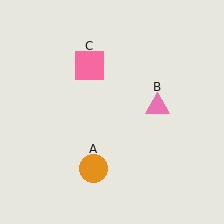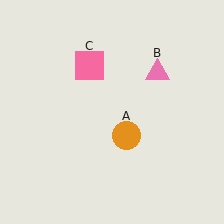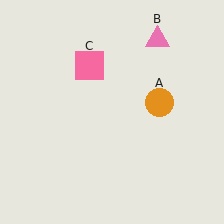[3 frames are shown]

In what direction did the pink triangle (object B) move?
The pink triangle (object B) moved up.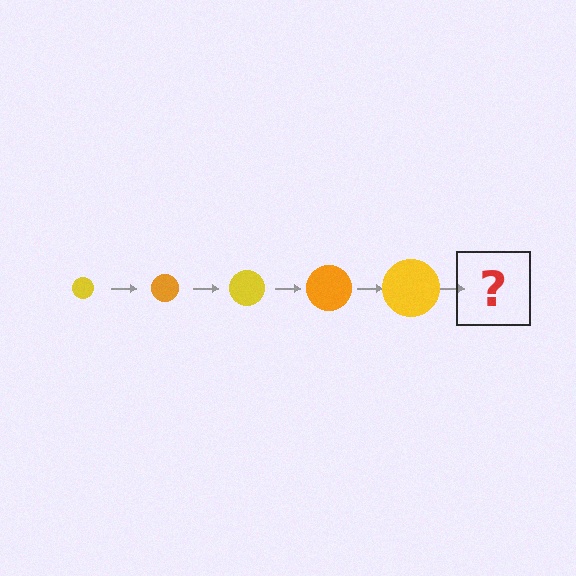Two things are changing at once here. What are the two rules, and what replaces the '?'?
The two rules are that the circle grows larger each step and the color cycles through yellow and orange. The '?' should be an orange circle, larger than the previous one.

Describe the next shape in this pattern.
It should be an orange circle, larger than the previous one.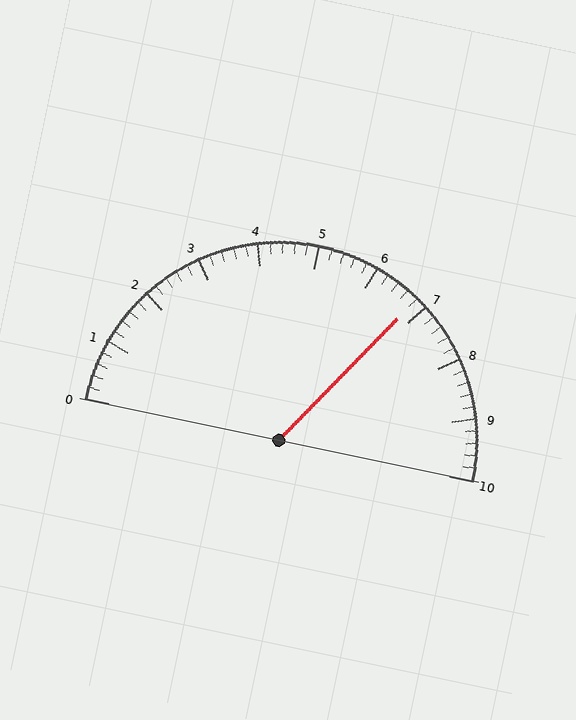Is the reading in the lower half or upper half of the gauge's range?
The reading is in the upper half of the range (0 to 10).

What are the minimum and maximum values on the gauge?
The gauge ranges from 0 to 10.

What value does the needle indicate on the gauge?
The needle indicates approximately 6.8.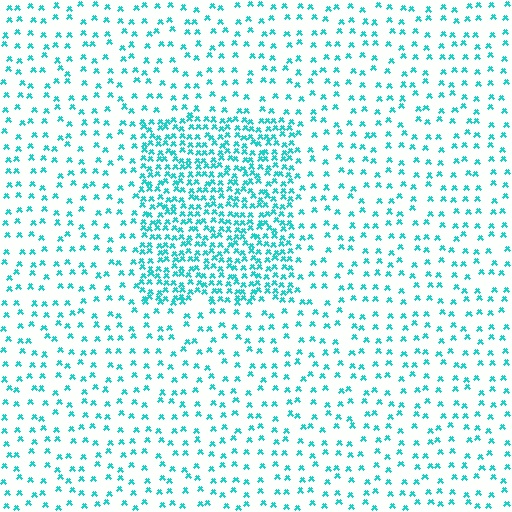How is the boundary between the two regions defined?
The boundary is defined by a change in element density (approximately 2.7x ratio). All elements are the same color, size, and shape.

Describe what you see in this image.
The image contains small cyan elements arranged at two different densities. A rectangle-shaped region is visible where the elements are more densely packed than the surrounding area.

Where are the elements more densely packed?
The elements are more densely packed inside the rectangle boundary.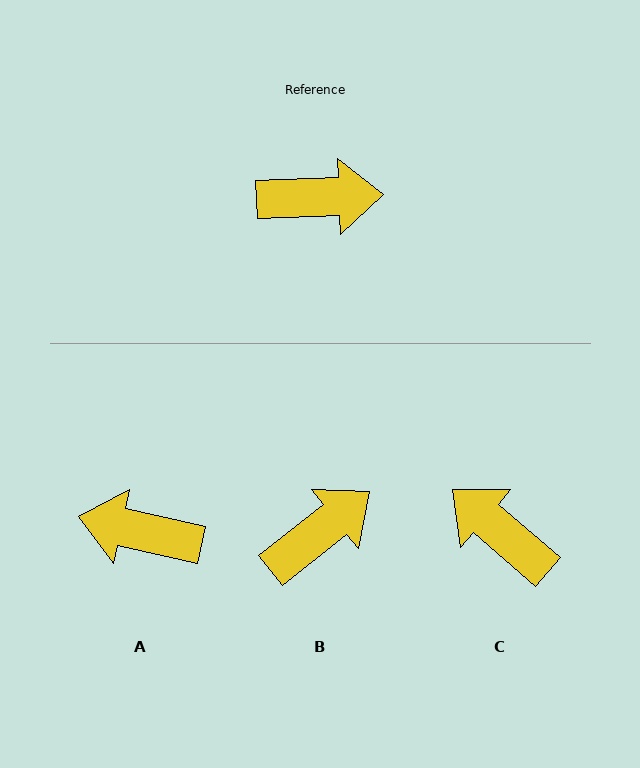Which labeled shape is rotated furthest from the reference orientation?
A, about 165 degrees away.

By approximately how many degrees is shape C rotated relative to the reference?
Approximately 137 degrees counter-clockwise.